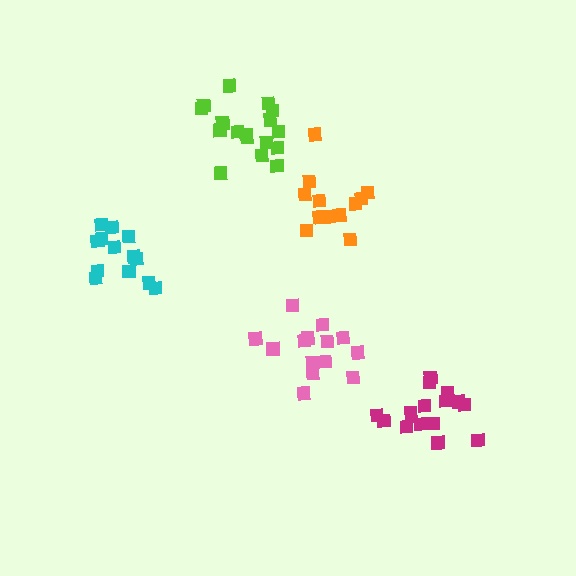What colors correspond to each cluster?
The clusters are colored: orange, cyan, pink, magenta, lime.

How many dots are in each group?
Group 1: 14 dots, Group 2: 13 dots, Group 3: 14 dots, Group 4: 16 dots, Group 5: 17 dots (74 total).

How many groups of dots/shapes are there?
There are 5 groups.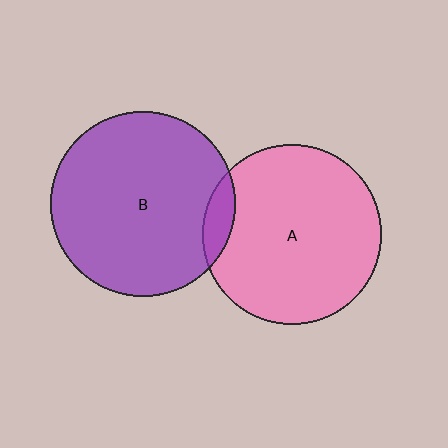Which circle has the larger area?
Circle B (purple).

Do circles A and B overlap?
Yes.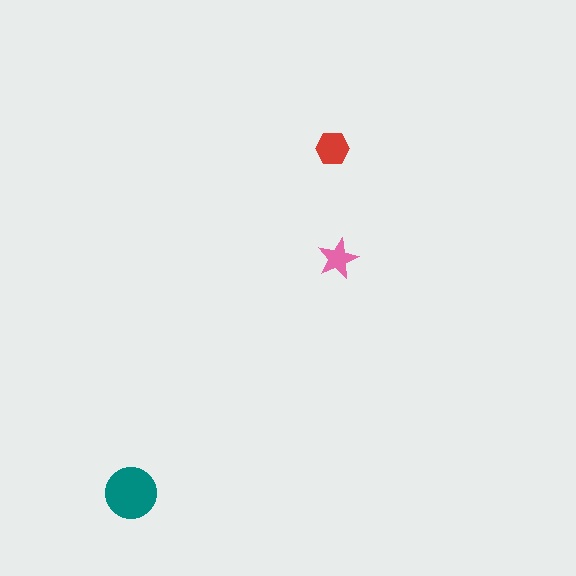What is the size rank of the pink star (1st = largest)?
3rd.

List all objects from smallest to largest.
The pink star, the red hexagon, the teal circle.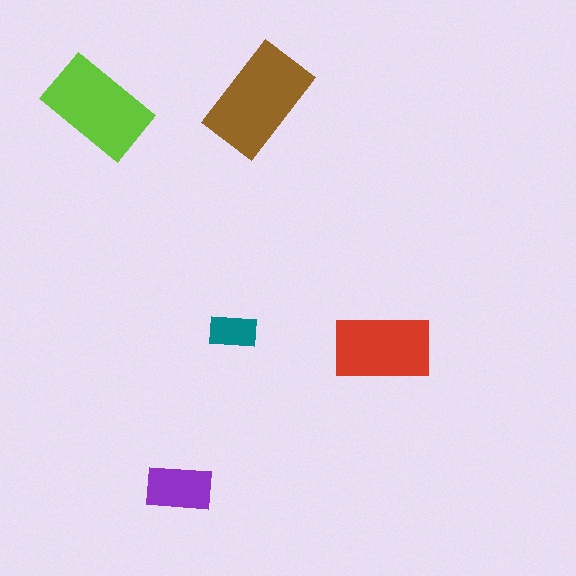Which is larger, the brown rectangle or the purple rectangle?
The brown one.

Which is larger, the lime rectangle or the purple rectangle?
The lime one.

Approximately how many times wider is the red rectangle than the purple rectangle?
About 1.5 times wider.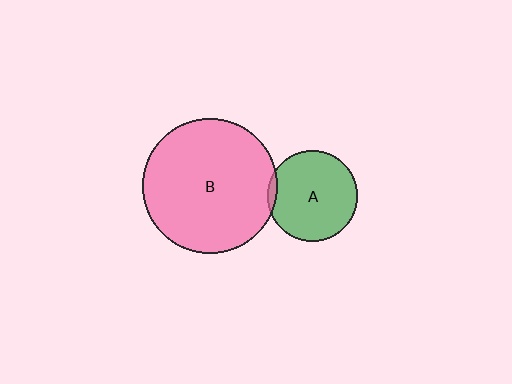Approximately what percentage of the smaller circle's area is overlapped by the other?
Approximately 5%.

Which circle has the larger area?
Circle B (pink).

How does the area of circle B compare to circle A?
Approximately 2.2 times.